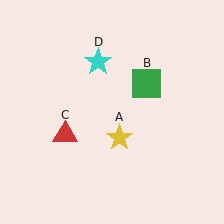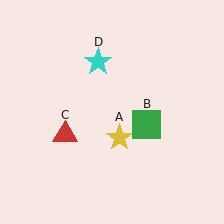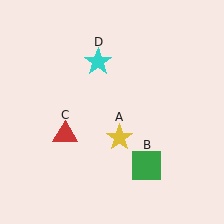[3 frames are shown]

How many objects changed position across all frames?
1 object changed position: green square (object B).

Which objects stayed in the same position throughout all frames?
Yellow star (object A) and red triangle (object C) and cyan star (object D) remained stationary.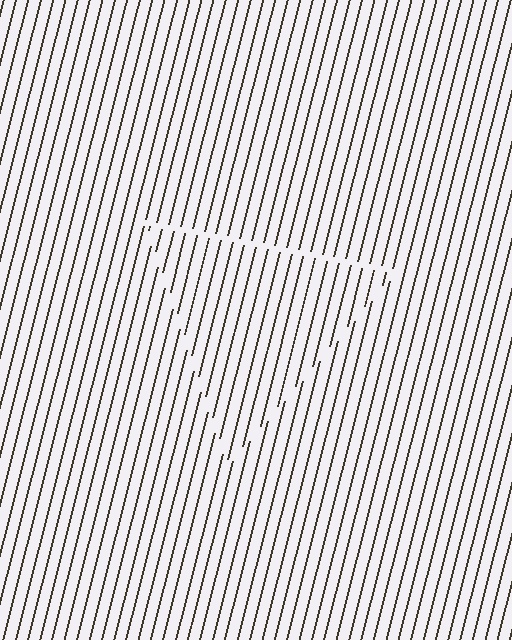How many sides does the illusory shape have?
3 sides — the line-ends trace a triangle.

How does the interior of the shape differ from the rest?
The interior of the shape contains the same grating, shifted by half a period — the contour is defined by the phase discontinuity where line-ends from the inner and outer gratings abut.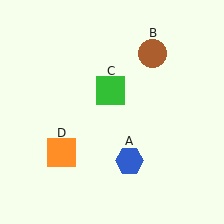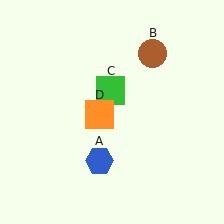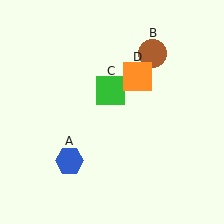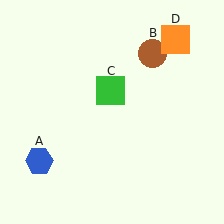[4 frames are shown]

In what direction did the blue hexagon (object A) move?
The blue hexagon (object A) moved left.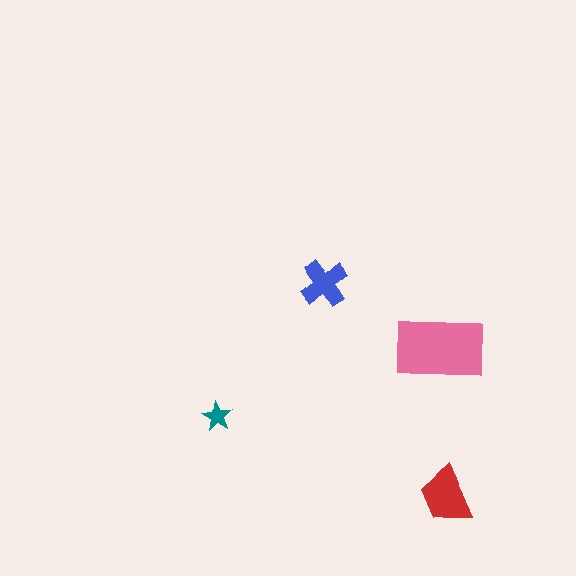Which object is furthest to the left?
The teal star is leftmost.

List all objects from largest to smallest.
The pink rectangle, the red trapezoid, the blue cross, the teal star.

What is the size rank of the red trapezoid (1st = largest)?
2nd.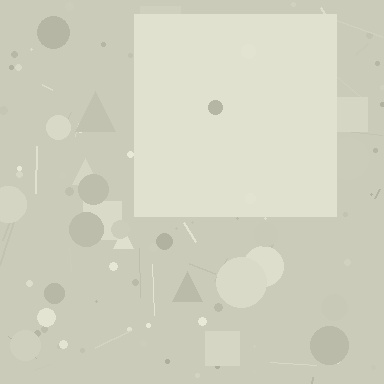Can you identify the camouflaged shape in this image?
The camouflaged shape is a square.